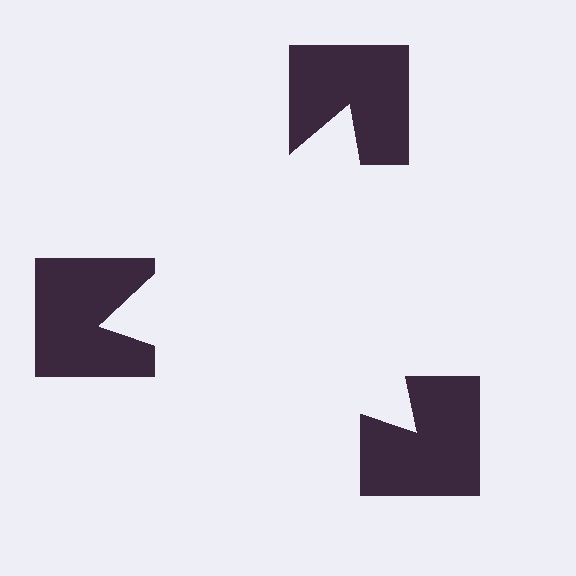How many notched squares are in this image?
There are 3 — one at each vertex of the illusory triangle.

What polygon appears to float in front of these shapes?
An illusory triangle — its edges are inferred from the aligned wedge cuts in the notched squares, not physically drawn.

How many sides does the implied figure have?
3 sides.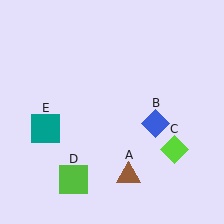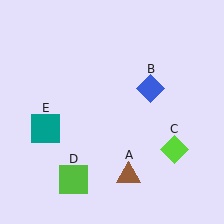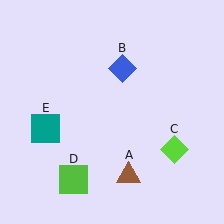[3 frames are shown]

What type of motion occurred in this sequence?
The blue diamond (object B) rotated counterclockwise around the center of the scene.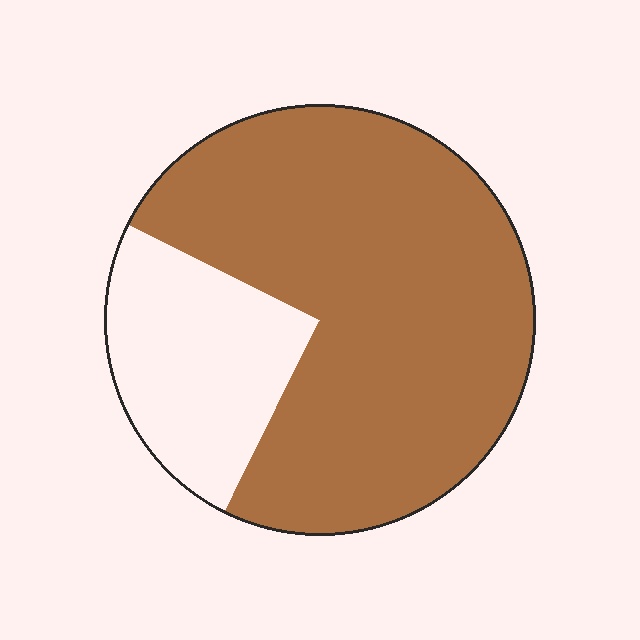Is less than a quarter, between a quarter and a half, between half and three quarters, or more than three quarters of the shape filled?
More than three quarters.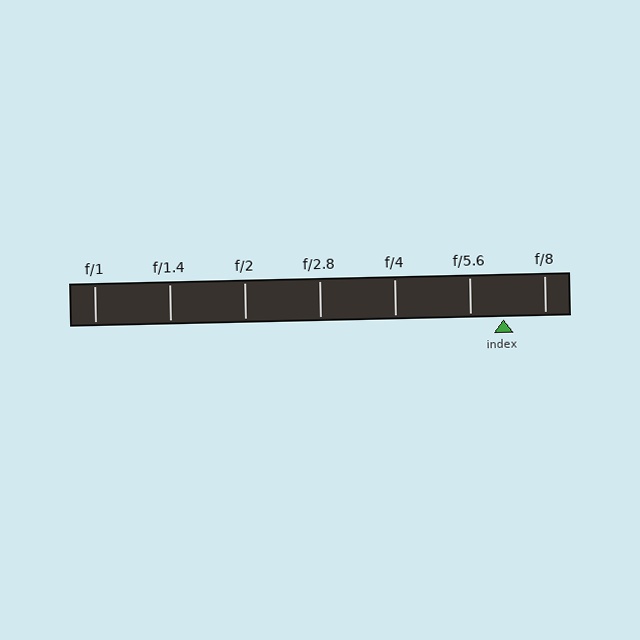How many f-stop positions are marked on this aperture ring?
There are 7 f-stop positions marked.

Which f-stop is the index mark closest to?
The index mark is closest to f/5.6.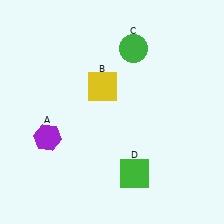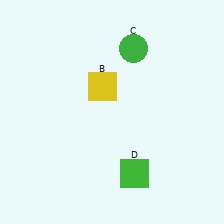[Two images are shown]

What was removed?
The purple hexagon (A) was removed in Image 2.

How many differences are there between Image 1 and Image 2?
There is 1 difference between the two images.